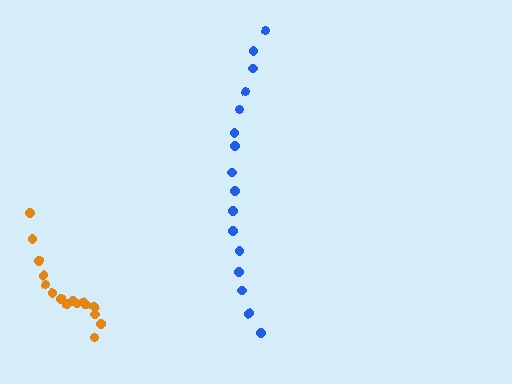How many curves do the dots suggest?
There are 2 distinct paths.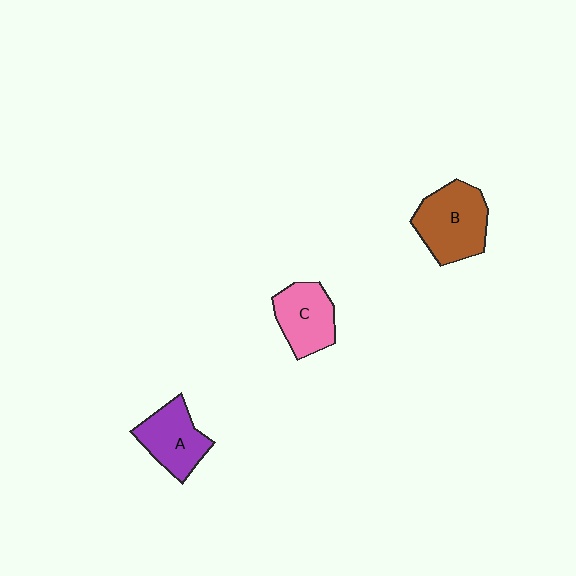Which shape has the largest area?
Shape B (brown).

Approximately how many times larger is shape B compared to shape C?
Approximately 1.3 times.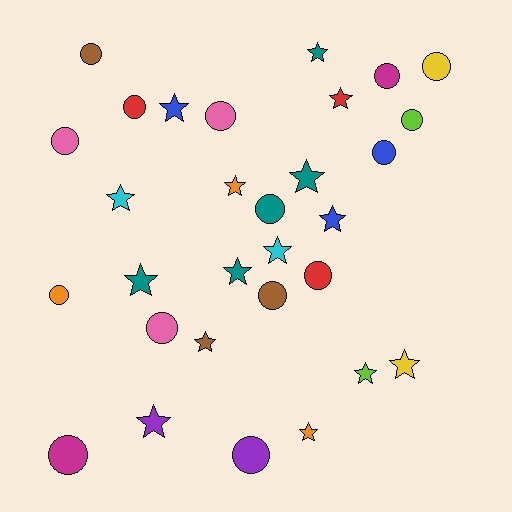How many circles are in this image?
There are 15 circles.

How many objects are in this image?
There are 30 objects.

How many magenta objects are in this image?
There are 2 magenta objects.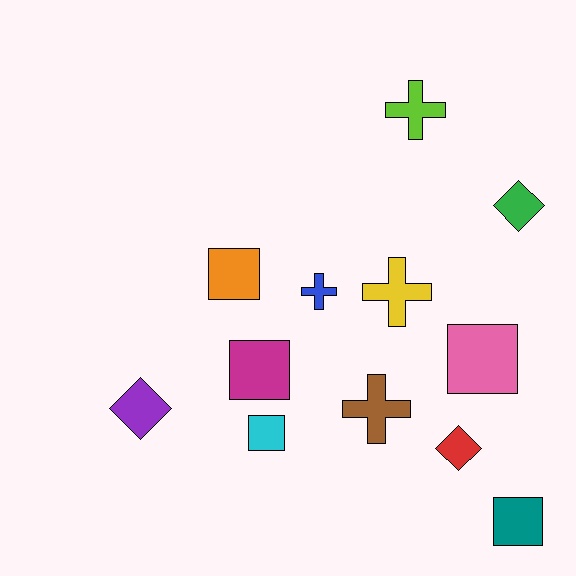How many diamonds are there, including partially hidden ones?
There are 3 diamonds.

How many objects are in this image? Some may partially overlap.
There are 12 objects.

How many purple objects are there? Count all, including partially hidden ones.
There is 1 purple object.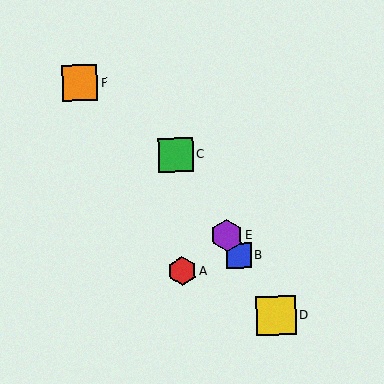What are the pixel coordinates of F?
Object F is at (80, 83).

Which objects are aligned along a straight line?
Objects B, C, D, E are aligned along a straight line.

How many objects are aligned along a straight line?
4 objects (B, C, D, E) are aligned along a straight line.